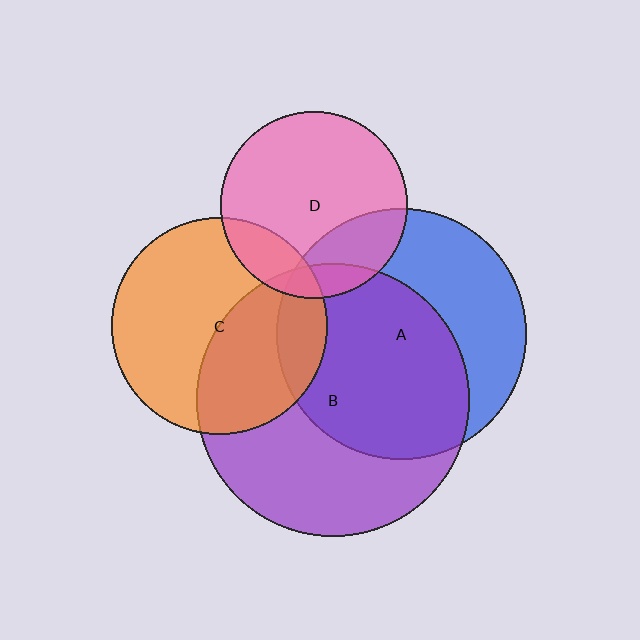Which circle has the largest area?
Circle B (purple).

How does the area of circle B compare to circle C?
Approximately 1.6 times.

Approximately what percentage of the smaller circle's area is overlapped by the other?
Approximately 40%.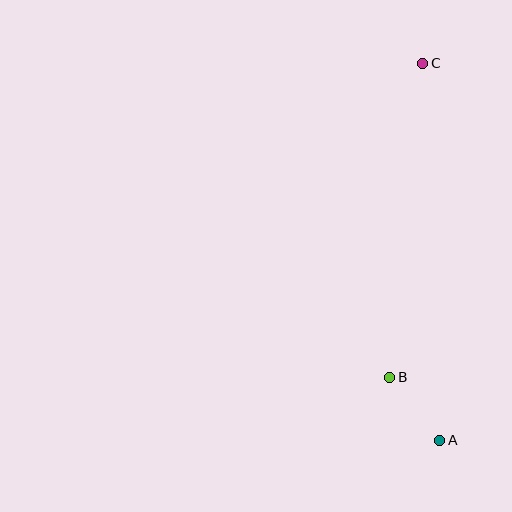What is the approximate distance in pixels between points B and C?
The distance between B and C is approximately 316 pixels.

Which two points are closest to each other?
Points A and B are closest to each other.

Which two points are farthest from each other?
Points A and C are farthest from each other.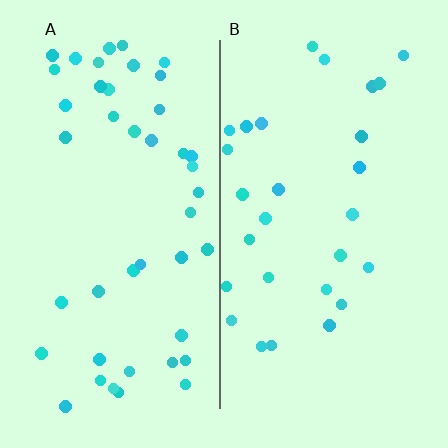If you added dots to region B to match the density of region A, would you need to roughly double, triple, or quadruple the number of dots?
Approximately double.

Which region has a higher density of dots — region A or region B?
A (the left).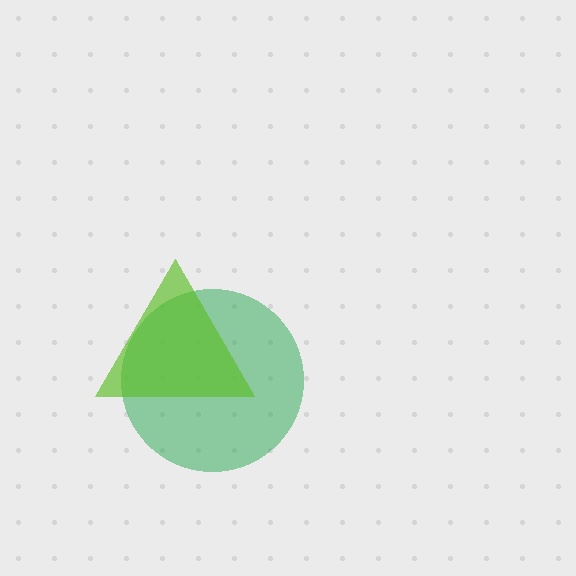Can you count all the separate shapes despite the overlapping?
Yes, there are 2 separate shapes.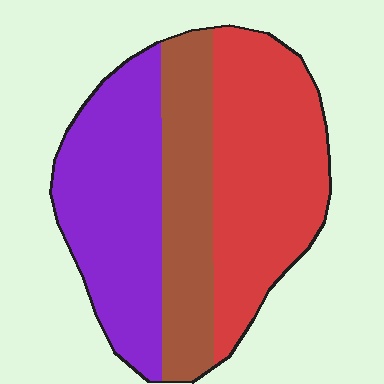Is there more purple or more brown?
Purple.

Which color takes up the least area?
Brown, at roughly 25%.